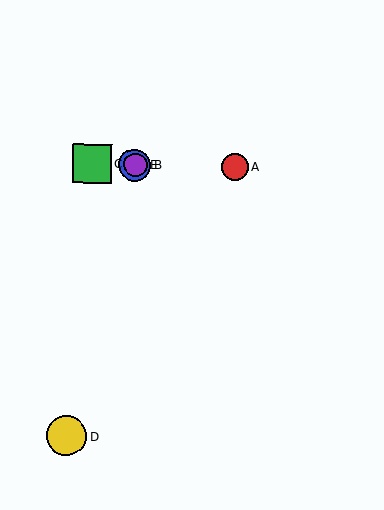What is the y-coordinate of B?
Object B is at y≈165.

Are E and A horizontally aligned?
Yes, both are at y≈165.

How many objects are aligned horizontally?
4 objects (A, B, C, E) are aligned horizontally.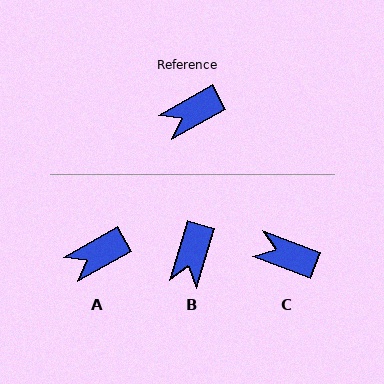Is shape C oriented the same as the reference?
No, it is off by about 51 degrees.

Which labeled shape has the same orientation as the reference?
A.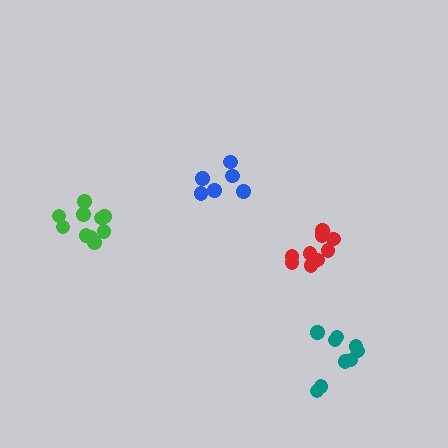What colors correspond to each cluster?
The clusters are colored: green, red, teal, blue.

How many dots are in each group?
Group 1: 10 dots, Group 2: 9 dots, Group 3: 9 dots, Group 4: 6 dots (34 total).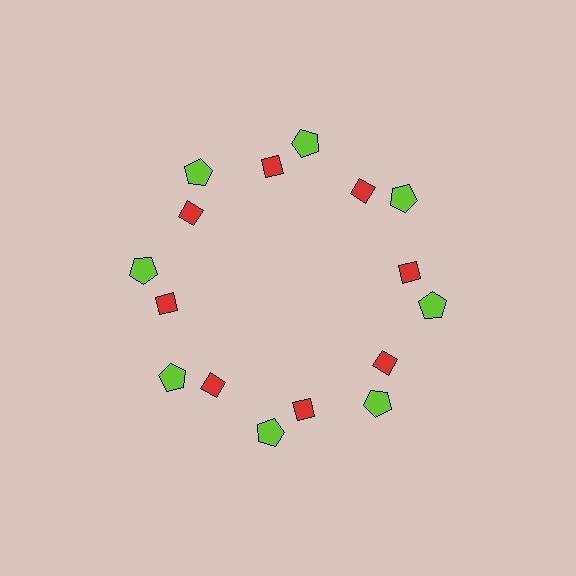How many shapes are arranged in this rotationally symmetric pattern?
There are 16 shapes, arranged in 8 groups of 2.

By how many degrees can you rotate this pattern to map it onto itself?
The pattern maps onto itself every 45 degrees of rotation.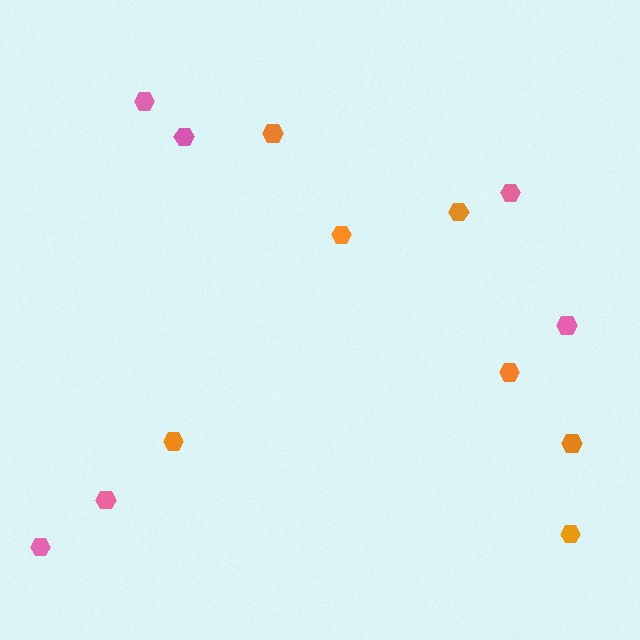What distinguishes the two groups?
There are 2 groups: one group of orange hexagons (7) and one group of pink hexagons (6).